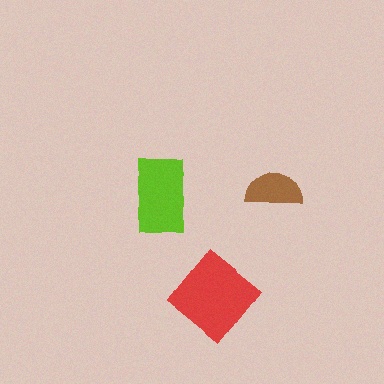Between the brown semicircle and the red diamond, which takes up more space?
The red diamond.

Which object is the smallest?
The brown semicircle.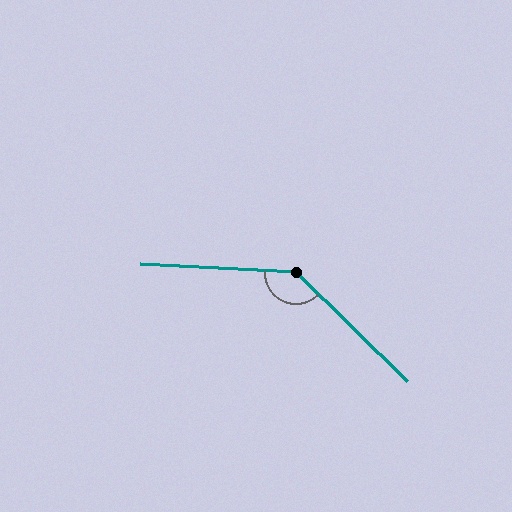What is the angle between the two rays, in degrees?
Approximately 139 degrees.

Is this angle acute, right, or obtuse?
It is obtuse.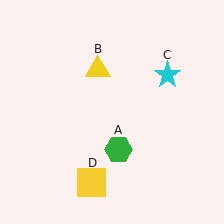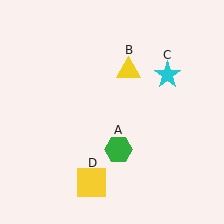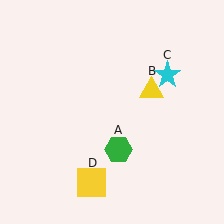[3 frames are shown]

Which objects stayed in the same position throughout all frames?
Green hexagon (object A) and cyan star (object C) and yellow square (object D) remained stationary.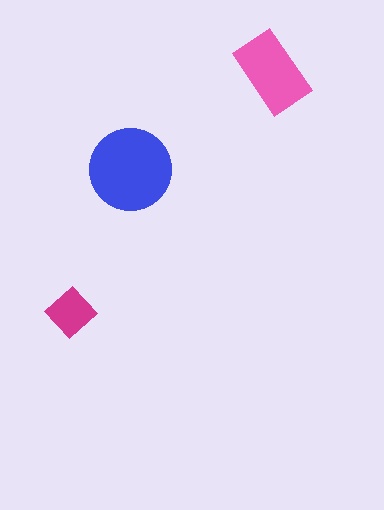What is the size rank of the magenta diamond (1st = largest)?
3rd.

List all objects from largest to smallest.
The blue circle, the pink rectangle, the magenta diamond.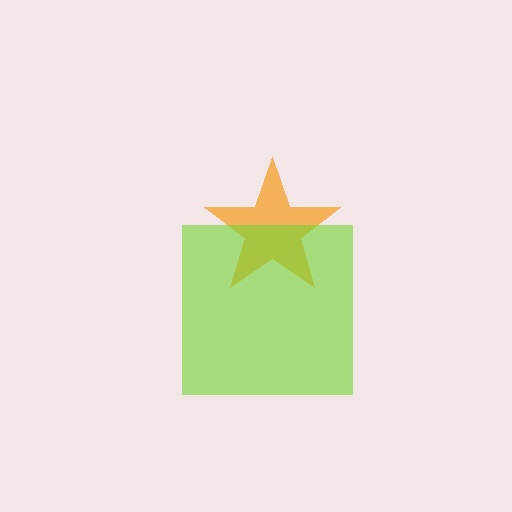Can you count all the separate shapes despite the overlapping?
Yes, there are 2 separate shapes.